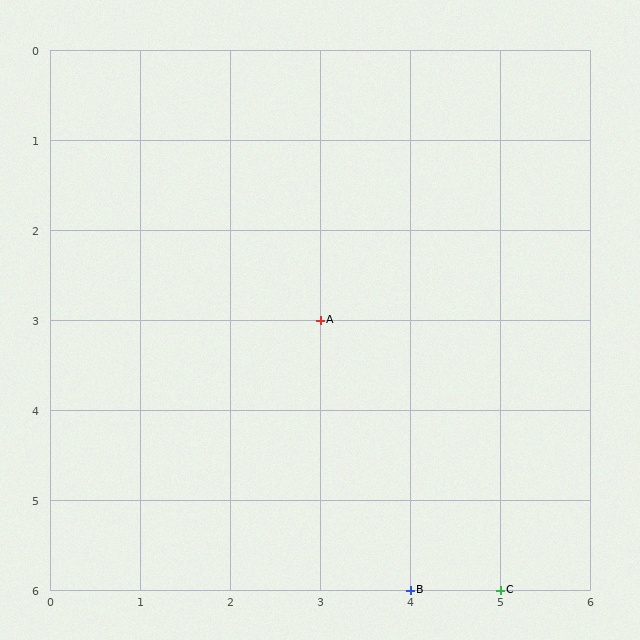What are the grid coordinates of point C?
Point C is at grid coordinates (5, 6).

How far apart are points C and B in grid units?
Points C and B are 1 column apart.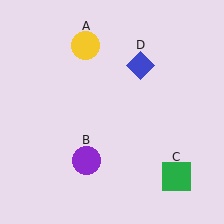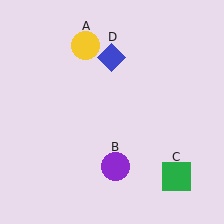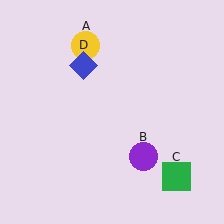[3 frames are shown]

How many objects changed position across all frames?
2 objects changed position: purple circle (object B), blue diamond (object D).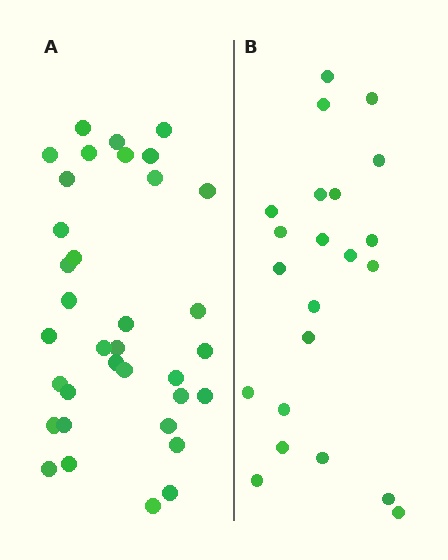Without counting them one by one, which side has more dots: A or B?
Region A (the left region) has more dots.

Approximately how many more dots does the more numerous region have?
Region A has approximately 15 more dots than region B.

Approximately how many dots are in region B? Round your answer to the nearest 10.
About 20 dots. (The exact count is 22, which rounds to 20.)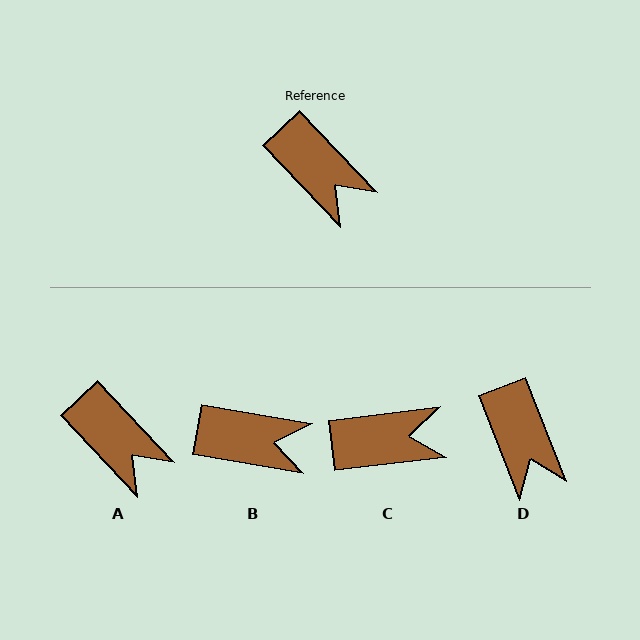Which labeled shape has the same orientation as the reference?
A.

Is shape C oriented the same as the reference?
No, it is off by about 54 degrees.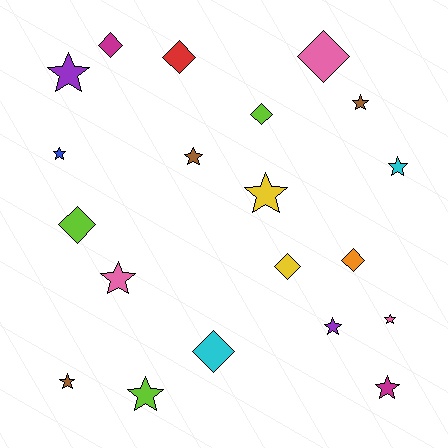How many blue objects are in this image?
There is 1 blue object.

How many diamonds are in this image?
There are 8 diamonds.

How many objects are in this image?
There are 20 objects.